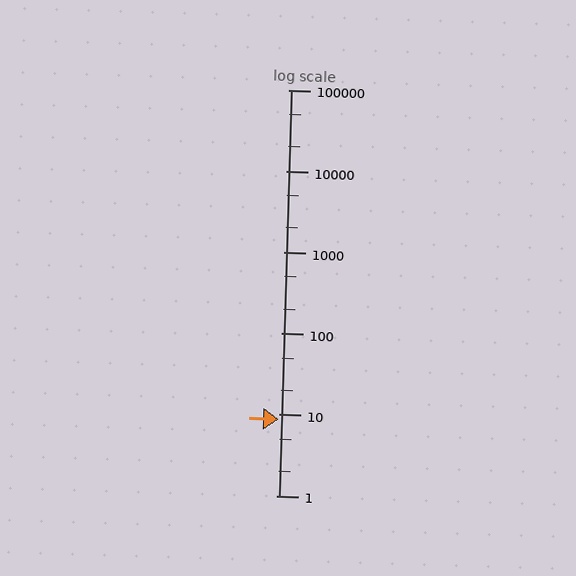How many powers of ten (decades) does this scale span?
The scale spans 5 decades, from 1 to 100000.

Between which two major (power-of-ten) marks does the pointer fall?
The pointer is between 1 and 10.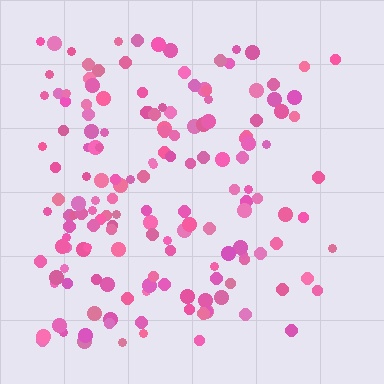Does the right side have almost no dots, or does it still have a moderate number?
Still a moderate number, just noticeably fewer than the left.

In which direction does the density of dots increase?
From right to left, with the left side densest.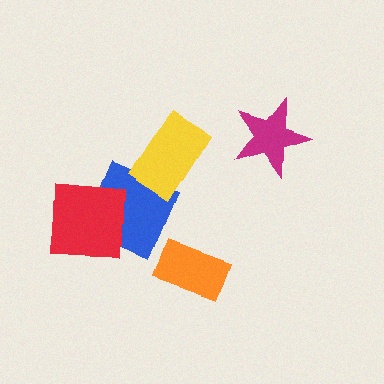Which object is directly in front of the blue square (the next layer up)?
The red square is directly in front of the blue square.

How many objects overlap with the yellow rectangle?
1 object overlaps with the yellow rectangle.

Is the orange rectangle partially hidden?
No, no other shape covers it.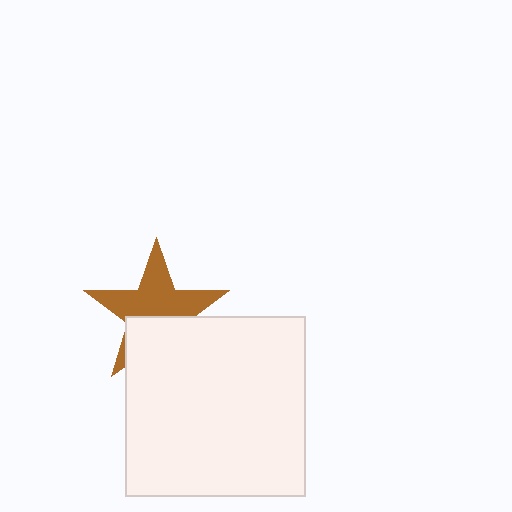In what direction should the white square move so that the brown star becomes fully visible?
The white square should move down. That is the shortest direction to clear the overlap and leave the brown star fully visible.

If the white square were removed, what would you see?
You would see the complete brown star.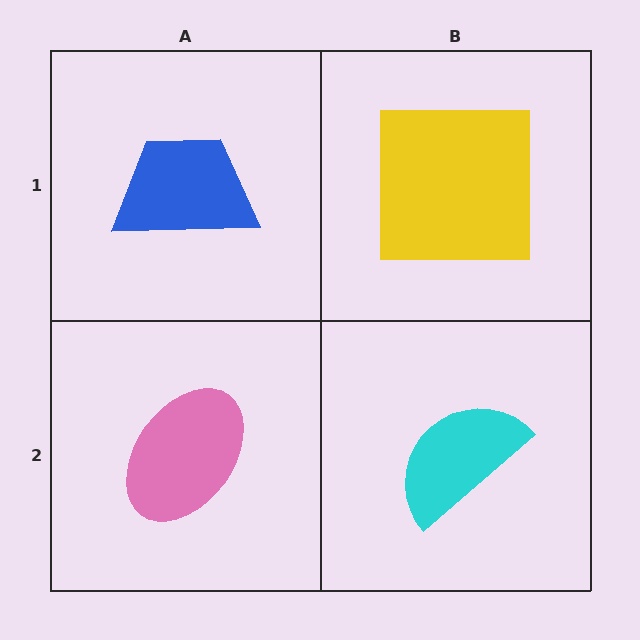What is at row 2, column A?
A pink ellipse.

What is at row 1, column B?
A yellow square.